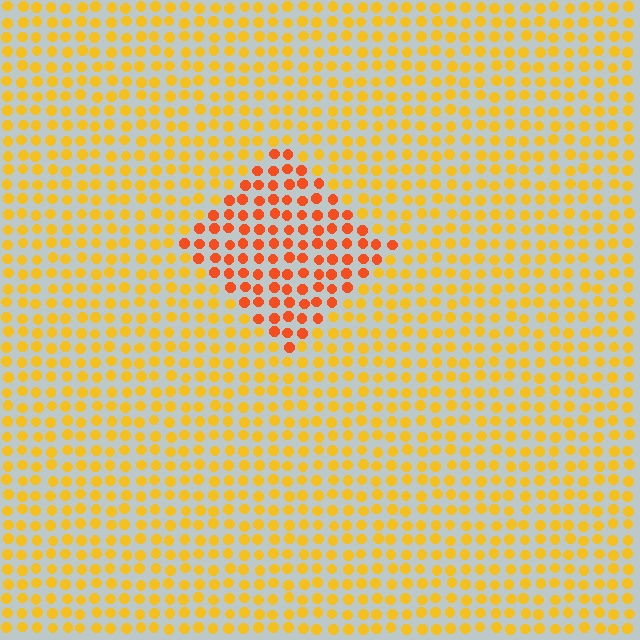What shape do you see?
I see a diamond.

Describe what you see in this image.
The image is filled with small yellow elements in a uniform arrangement. A diamond-shaped region is visible where the elements are tinted to a slightly different hue, forming a subtle color boundary.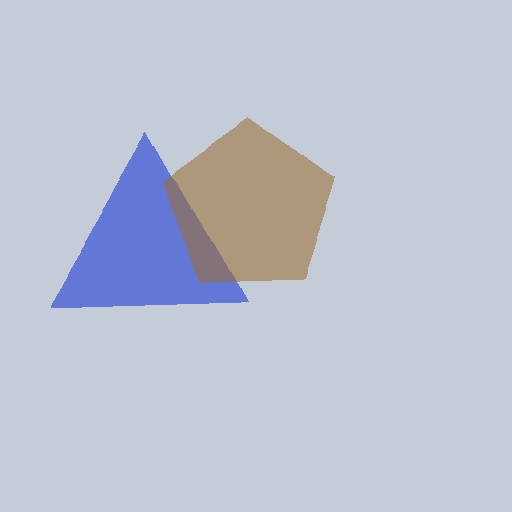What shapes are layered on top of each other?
The layered shapes are: a blue triangle, a brown pentagon.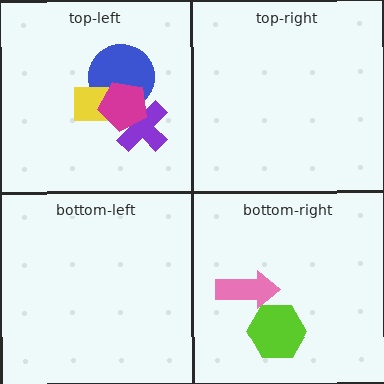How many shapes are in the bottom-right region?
2.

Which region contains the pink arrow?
The bottom-right region.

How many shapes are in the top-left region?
4.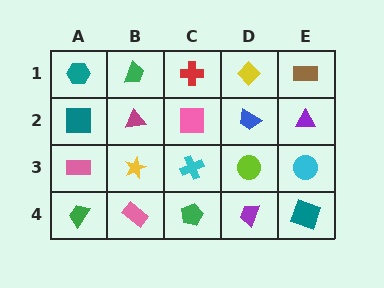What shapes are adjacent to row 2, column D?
A yellow diamond (row 1, column D), a lime circle (row 3, column D), a pink square (row 2, column C), a purple triangle (row 2, column E).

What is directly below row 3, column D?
A purple trapezoid.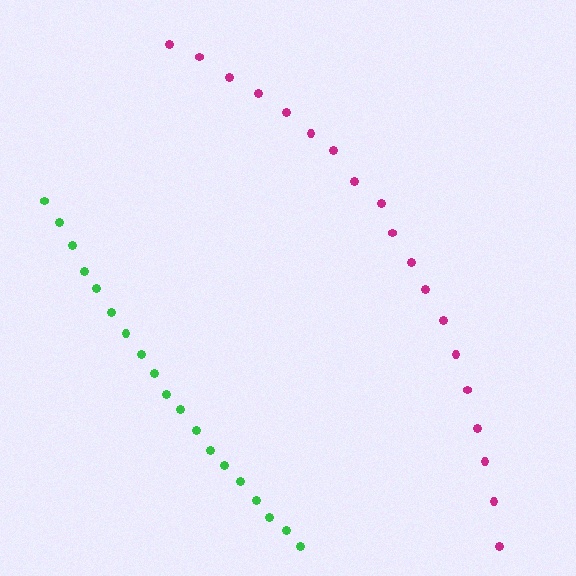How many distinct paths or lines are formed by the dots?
There are 2 distinct paths.